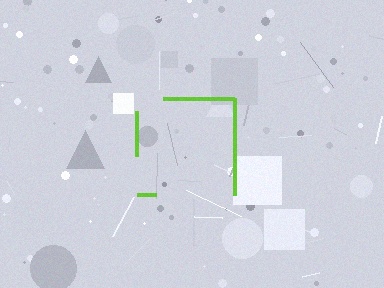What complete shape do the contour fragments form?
The contour fragments form a square.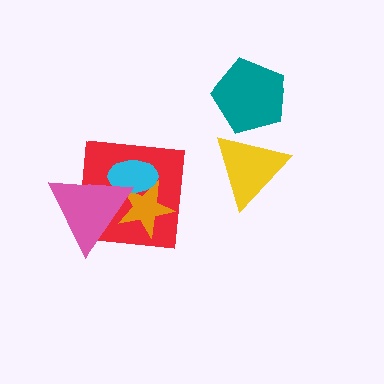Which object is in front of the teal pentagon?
The yellow triangle is in front of the teal pentagon.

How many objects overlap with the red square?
3 objects overlap with the red square.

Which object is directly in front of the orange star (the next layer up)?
The cyan ellipse is directly in front of the orange star.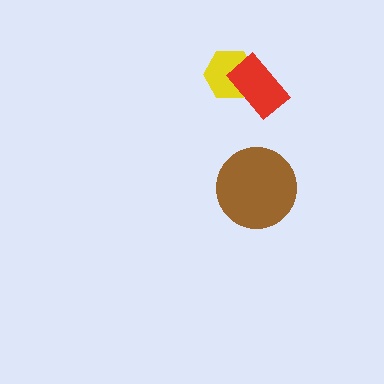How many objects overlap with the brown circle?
0 objects overlap with the brown circle.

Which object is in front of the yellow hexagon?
The red rectangle is in front of the yellow hexagon.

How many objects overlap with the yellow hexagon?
1 object overlaps with the yellow hexagon.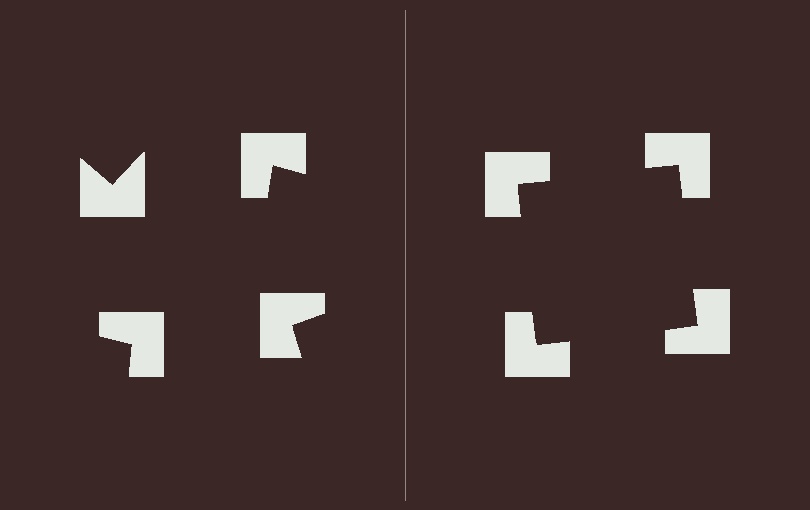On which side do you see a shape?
An illusory square appears on the right side. On the left side the wedge cuts are rotated, so no coherent shape forms.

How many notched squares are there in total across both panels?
8 — 4 on each side.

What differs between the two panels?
The notched squares are positioned identically on both sides; only the wedge orientations differ. On the right they align to a square; on the left they are misaligned.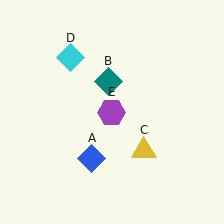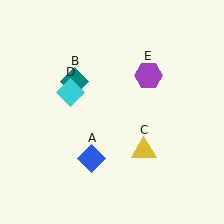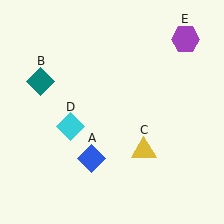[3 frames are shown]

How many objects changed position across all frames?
3 objects changed position: teal diamond (object B), cyan diamond (object D), purple hexagon (object E).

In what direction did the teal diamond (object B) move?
The teal diamond (object B) moved left.